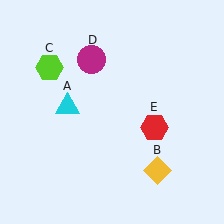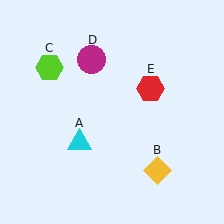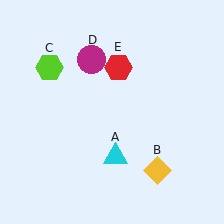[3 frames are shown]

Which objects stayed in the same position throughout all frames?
Yellow diamond (object B) and lime hexagon (object C) and magenta circle (object D) remained stationary.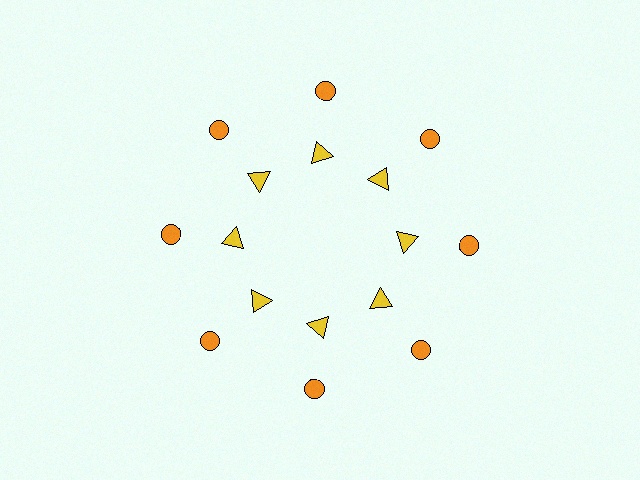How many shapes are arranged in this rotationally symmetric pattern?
There are 16 shapes, arranged in 8 groups of 2.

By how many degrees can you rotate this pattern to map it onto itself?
The pattern maps onto itself every 45 degrees of rotation.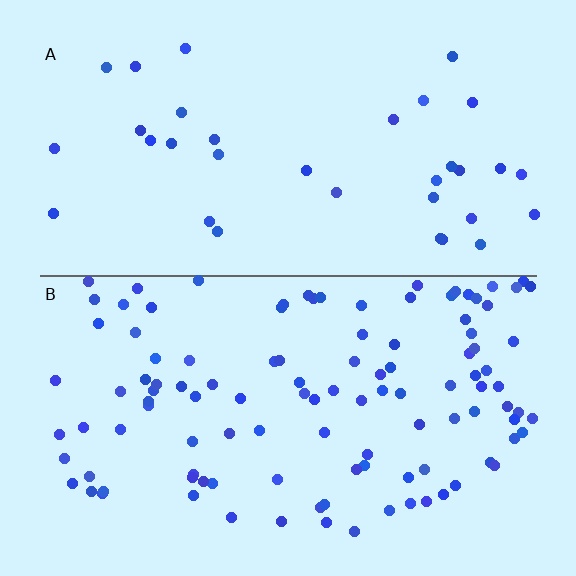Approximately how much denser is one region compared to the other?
Approximately 3.2× — region B over region A.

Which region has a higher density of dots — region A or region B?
B (the bottom).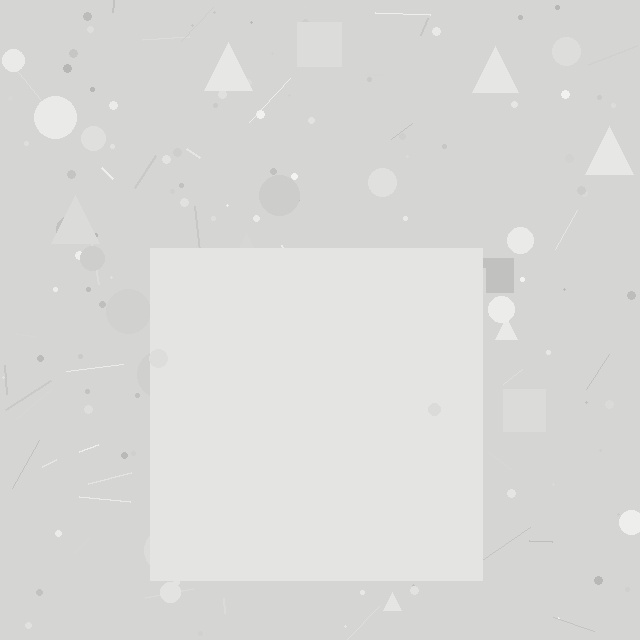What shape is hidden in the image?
A square is hidden in the image.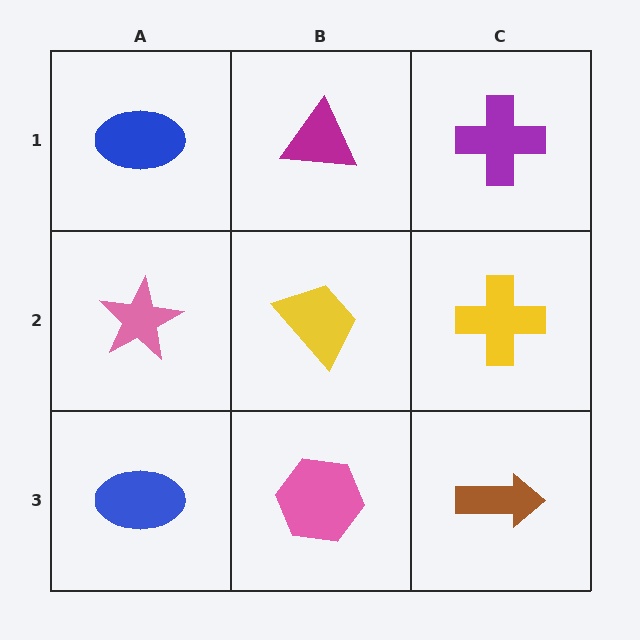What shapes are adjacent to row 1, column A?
A pink star (row 2, column A), a magenta triangle (row 1, column B).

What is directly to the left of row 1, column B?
A blue ellipse.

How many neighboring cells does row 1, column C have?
2.